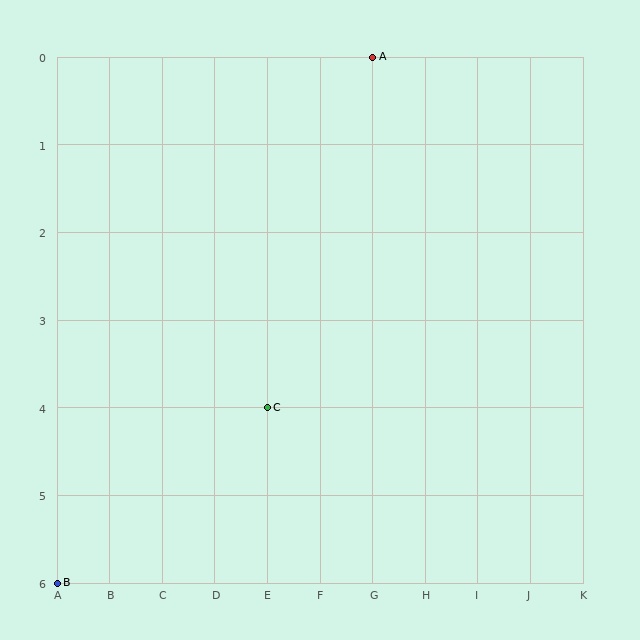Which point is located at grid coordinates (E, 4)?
Point C is at (E, 4).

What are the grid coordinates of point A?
Point A is at grid coordinates (G, 0).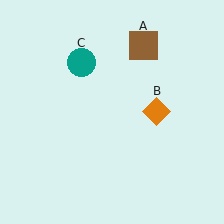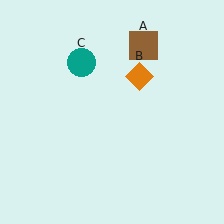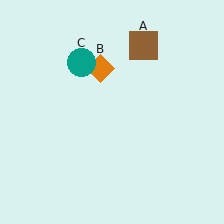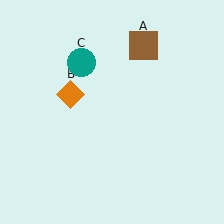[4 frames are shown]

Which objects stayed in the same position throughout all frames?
Brown square (object A) and teal circle (object C) remained stationary.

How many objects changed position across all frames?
1 object changed position: orange diamond (object B).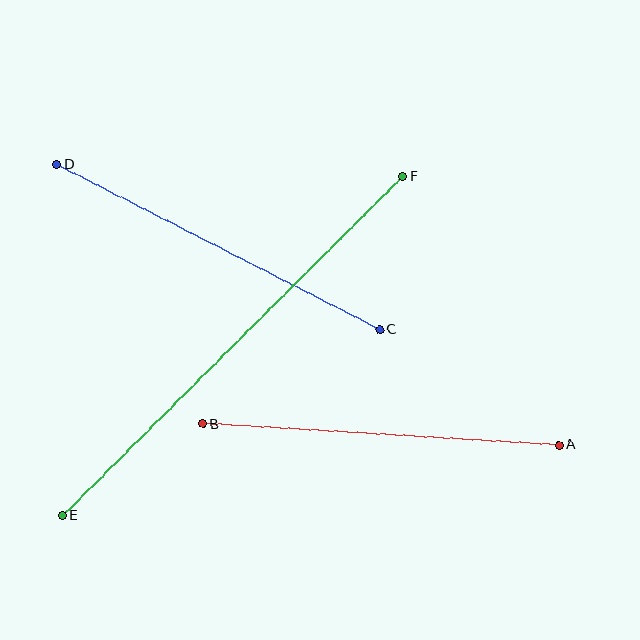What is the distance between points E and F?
The distance is approximately 480 pixels.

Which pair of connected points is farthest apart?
Points E and F are farthest apart.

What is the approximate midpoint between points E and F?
The midpoint is at approximately (233, 346) pixels.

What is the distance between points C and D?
The distance is approximately 363 pixels.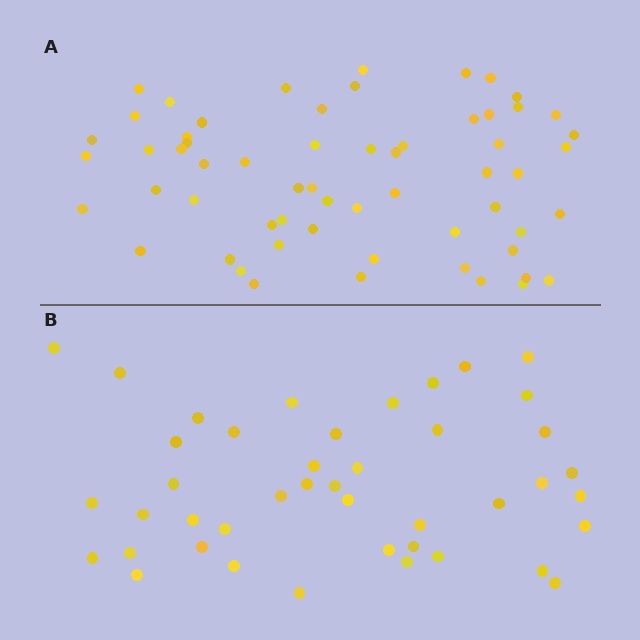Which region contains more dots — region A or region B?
Region A (the top region) has more dots.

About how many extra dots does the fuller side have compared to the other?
Region A has approximately 15 more dots than region B.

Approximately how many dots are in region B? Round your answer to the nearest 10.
About 40 dots. (The exact count is 43, which rounds to 40.)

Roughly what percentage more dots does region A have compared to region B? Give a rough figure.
About 40% more.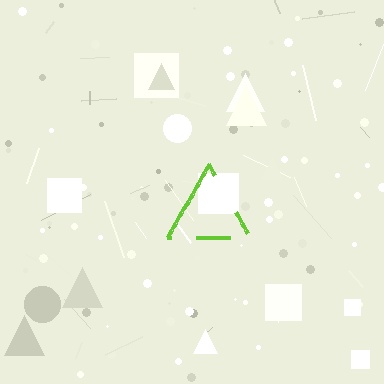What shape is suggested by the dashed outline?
The dashed outline suggests a triangle.